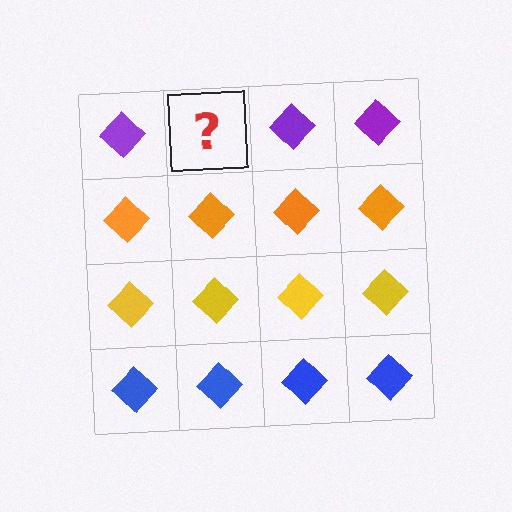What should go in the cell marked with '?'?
The missing cell should contain a purple diamond.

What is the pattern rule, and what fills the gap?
The rule is that each row has a consistent color. The gap should be filled with a purple diamond.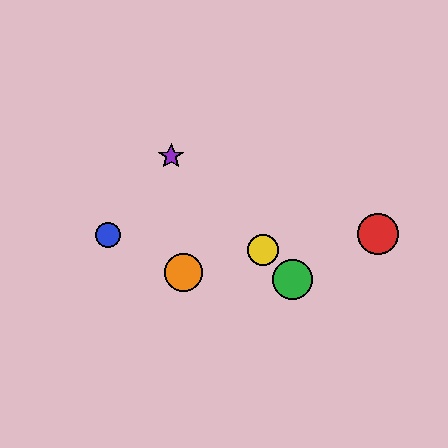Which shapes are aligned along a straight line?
The green circle, the yellow circle, the purple star are aligned along a straight line.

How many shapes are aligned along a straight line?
3 shapes (the green circle, the yellow circle, the purple star) are aligned along a straight line.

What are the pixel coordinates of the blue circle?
The blue circle is at (108, 235).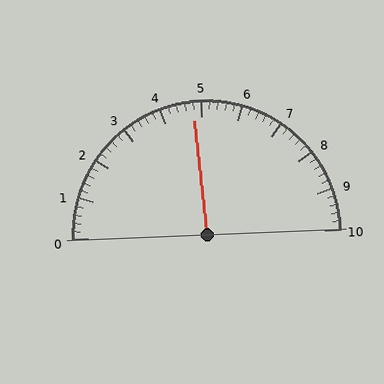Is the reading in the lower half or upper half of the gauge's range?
The reading is in the lower half of the range (0 to 10).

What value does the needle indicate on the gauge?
The needle indicates approximately 4.8.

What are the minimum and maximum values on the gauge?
The gauge ranges from 0 to 10.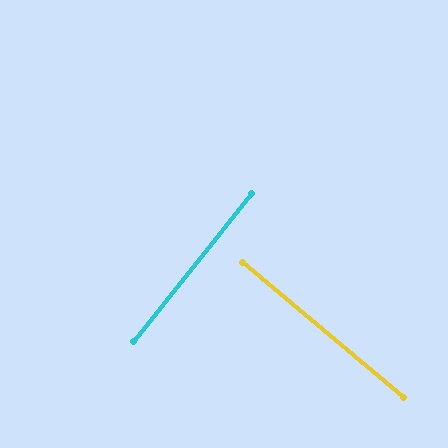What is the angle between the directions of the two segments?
Approximately 88 degrees.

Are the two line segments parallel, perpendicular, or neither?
Perpendicular — they meet at approximately 88°.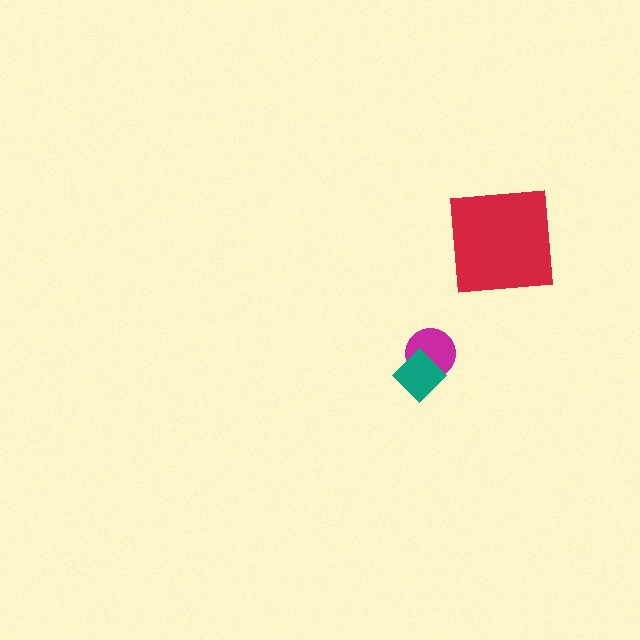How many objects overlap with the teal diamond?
1 object overlaps with the teal diamond.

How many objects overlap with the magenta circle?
1 object overlaps with the magenta circle.